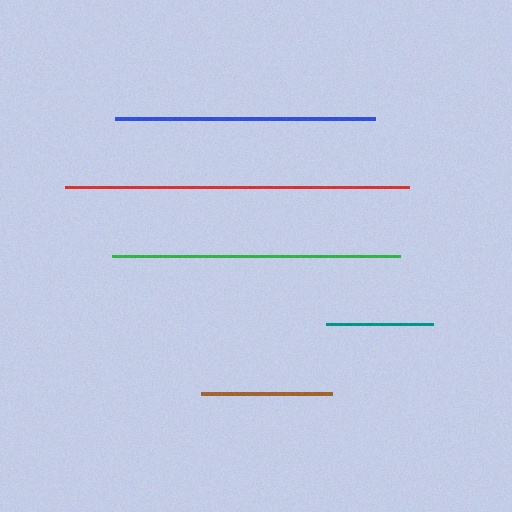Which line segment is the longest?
The red line is the longest at approximately 344 pixels.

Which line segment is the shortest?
The teal line is the shortest at approximately 107 pixels.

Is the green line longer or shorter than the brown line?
The green line is longer than the brown line.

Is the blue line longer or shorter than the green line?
The green line is longer than the blue line.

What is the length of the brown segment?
The brown segment is approximately 131 pixels long.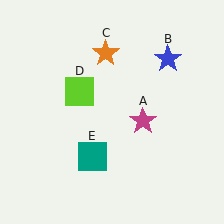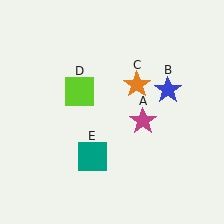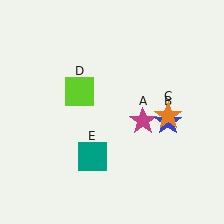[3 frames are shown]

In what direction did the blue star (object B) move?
The blue star (object B) moved down.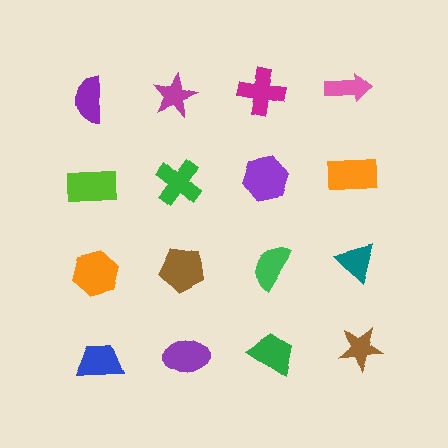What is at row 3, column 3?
A green semicircle.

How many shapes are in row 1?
4 shapes.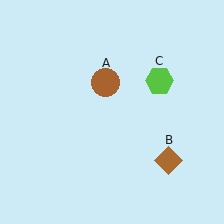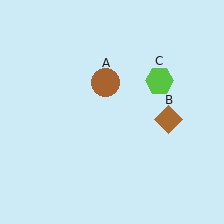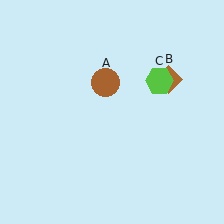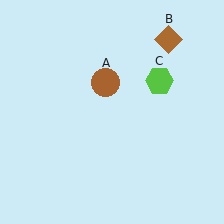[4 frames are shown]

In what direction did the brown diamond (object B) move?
The brown diamond (object B) moved up.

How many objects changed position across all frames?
1 object changed position: brown diamond (object B).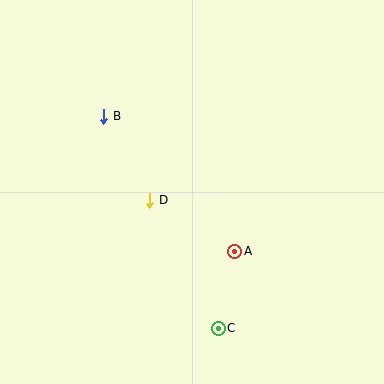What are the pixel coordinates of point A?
Point A is at (235, 251).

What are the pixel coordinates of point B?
Point B is at (104, 116).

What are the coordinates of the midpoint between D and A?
The midpoint between D and A is at (192, 226).